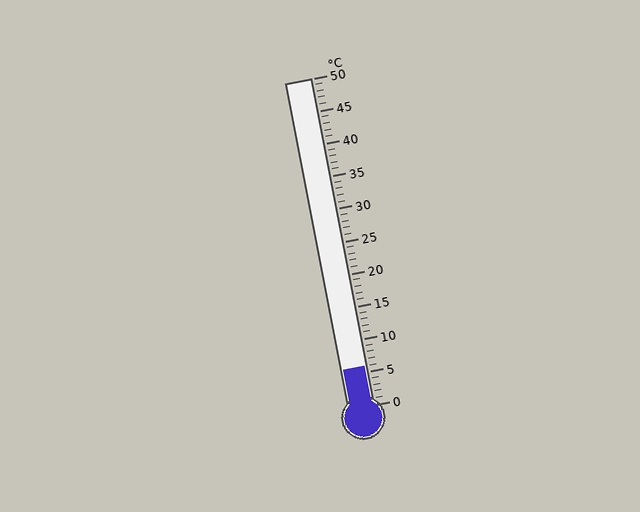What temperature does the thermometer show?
The thermometer shows approximately 6°C.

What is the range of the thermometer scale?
The thermometer scale ranges from 0°C to 50°C.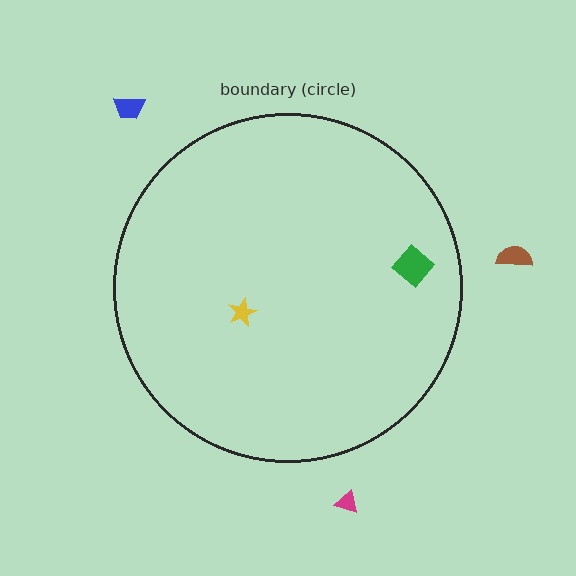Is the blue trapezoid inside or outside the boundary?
Outside.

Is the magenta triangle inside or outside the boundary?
Outside.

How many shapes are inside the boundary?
2 inside, 3 outside.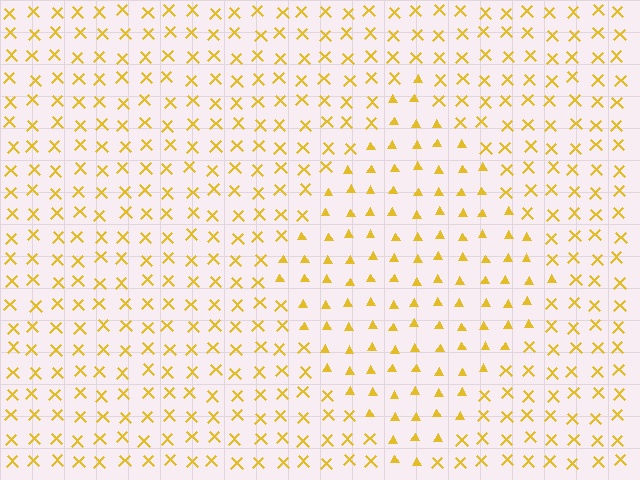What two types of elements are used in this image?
The image uses triangles inside the diamond region and X marks outside it.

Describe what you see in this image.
The image is filled with small yellow elements arranged in a uniform grid. A diamond-shaped region contains triangles, while the surrounding area contains X marks. The boundary is defined purely by the change in element shape.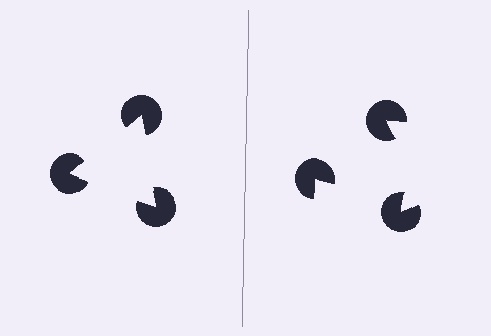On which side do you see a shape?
An illusory triangle appears on the left side. On the right side the wedge cuts are rotated, so no coherent shape forms.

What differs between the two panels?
The pac-man discs are positioned identically on both sides; only the wedge orientations differ. On the left they align to a triangle; on the right they are misaligned.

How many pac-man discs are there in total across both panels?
6 — 3 on each side.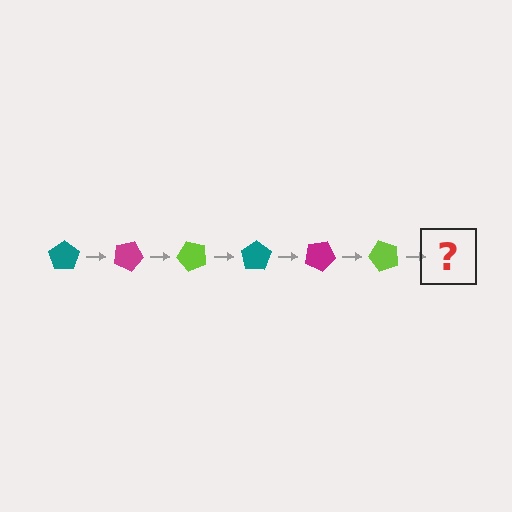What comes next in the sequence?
The next element should be a teal pentagon, rotated 150 degrees from the start.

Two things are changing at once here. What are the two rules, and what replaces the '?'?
The two rules are that it rotates 25 degrees each step and the color cycles through teal, magenta, and lime. The '?' should be a teal pentagon, rotated 150 degrees from the start.